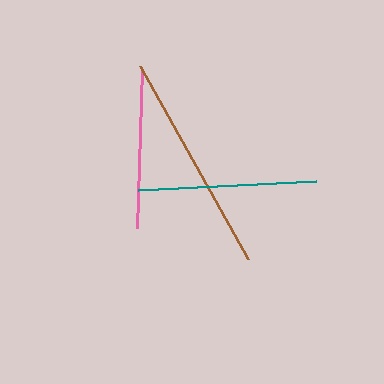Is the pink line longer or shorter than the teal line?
The teal line is longer than the pink line.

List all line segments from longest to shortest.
From longest to shortest: brown, teal, pink.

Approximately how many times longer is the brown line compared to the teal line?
The brown line is approximately 1.2 times the length of the teal line.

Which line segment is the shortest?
The pink line is the shortest at approximately 160 pixels.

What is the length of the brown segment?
The brown segment is approximately 221 pixels long.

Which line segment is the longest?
The brown line is the longest at approximately 221 pixels.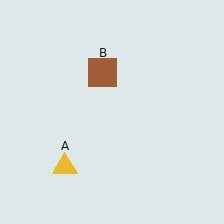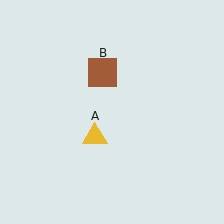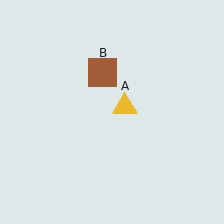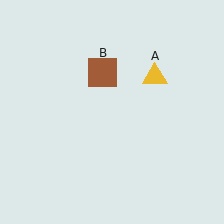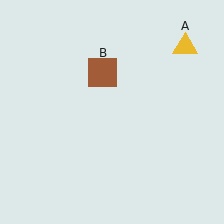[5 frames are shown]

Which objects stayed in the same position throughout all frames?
Brown square (object B) remained stationary.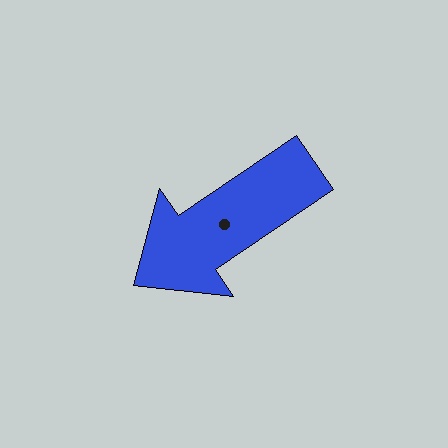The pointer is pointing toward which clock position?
Roughly 8 o'clock.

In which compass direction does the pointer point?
Southwest.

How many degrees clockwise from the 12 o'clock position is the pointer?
Approximately 236 degrees.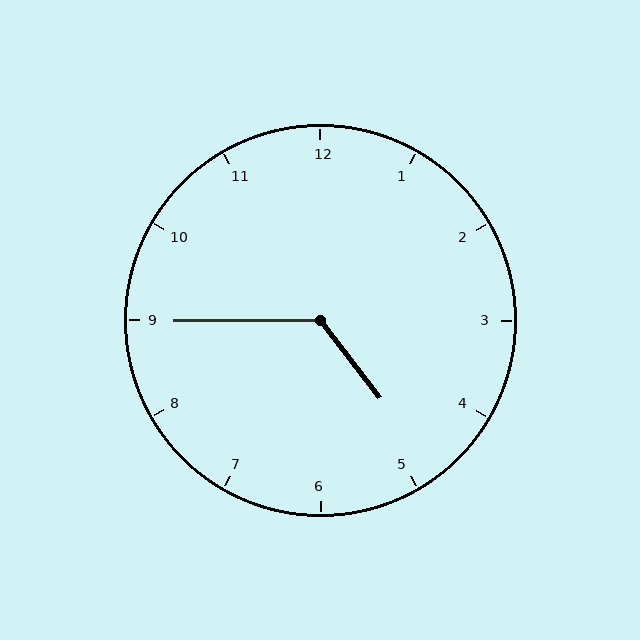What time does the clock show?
4:45.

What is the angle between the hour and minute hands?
Approximately 128 degrees.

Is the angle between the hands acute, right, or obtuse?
It is obtuse.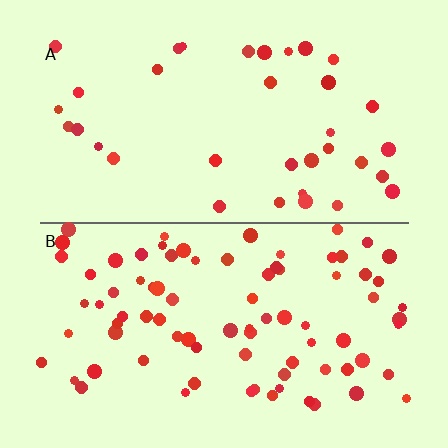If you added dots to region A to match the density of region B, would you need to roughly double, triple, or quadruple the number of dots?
Approximately double.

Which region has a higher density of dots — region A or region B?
B (the bottom).